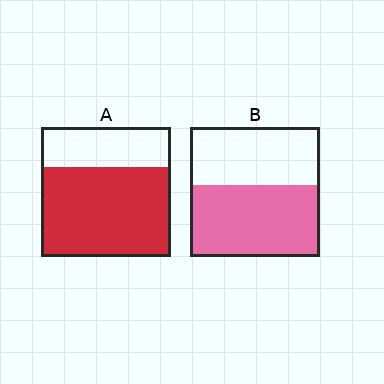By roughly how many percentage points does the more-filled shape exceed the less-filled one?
By roughly 15 percentage points (A over B).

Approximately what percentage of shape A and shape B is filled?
A is approximately 70% and B is approximately 55%.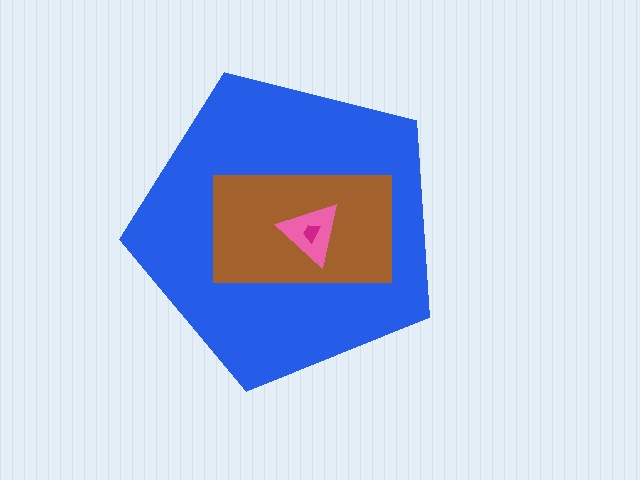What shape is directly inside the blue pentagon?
The brown rectangle.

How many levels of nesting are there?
4.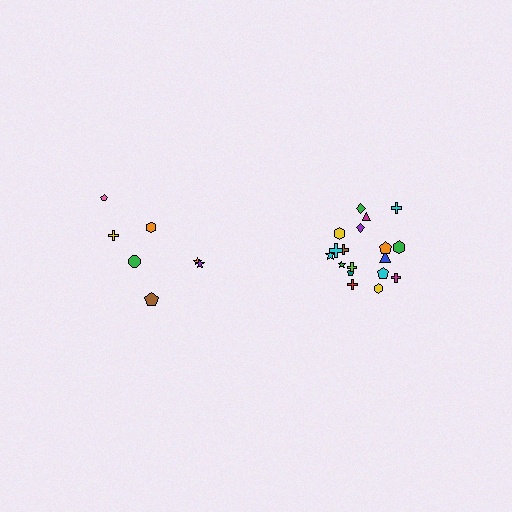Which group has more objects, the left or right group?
The right group.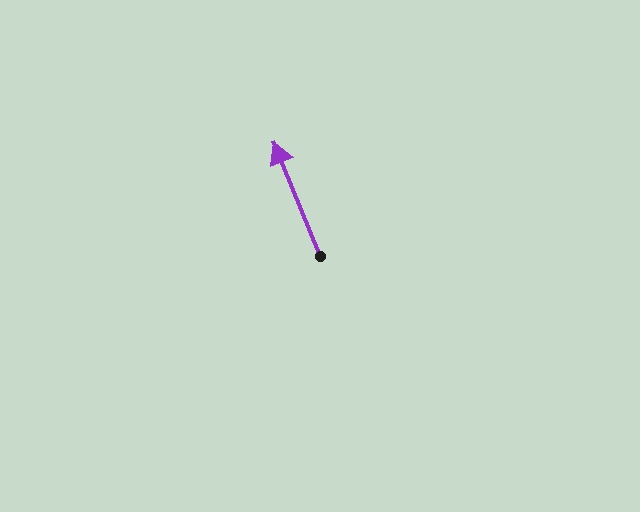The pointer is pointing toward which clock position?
Roughly 11 o'clock.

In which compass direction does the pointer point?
North.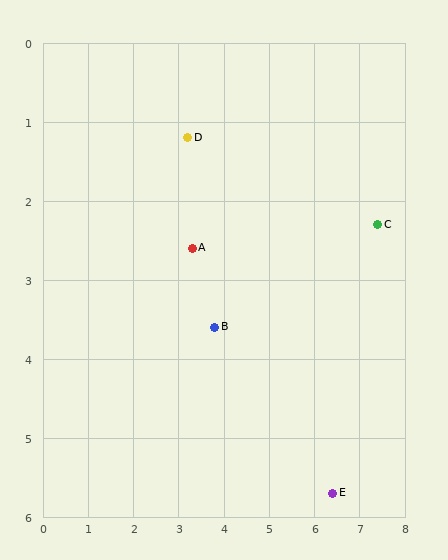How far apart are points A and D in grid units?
Points A and D are about 1.4 grid units apart.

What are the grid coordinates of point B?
Point B is at approximately (3.8, 3.6).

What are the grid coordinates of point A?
Point A is at approximately (3.3, 2.6).